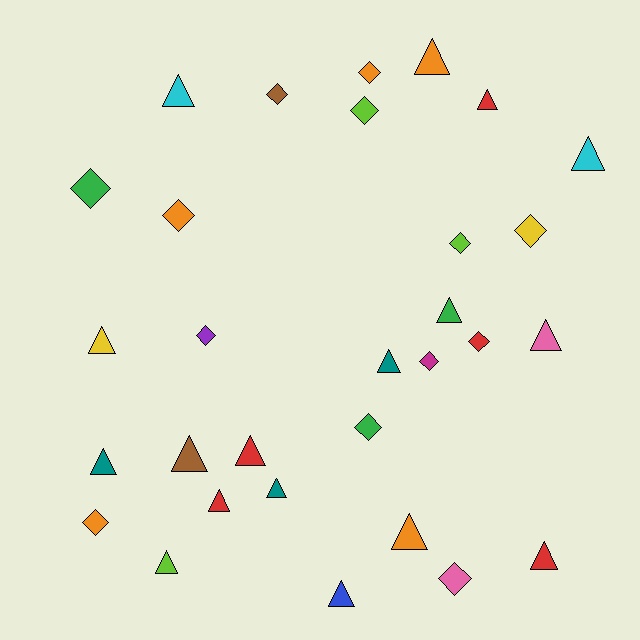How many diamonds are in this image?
There are 13 diamonds.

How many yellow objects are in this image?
There are 2 yellow objects.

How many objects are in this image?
There are 30 objects.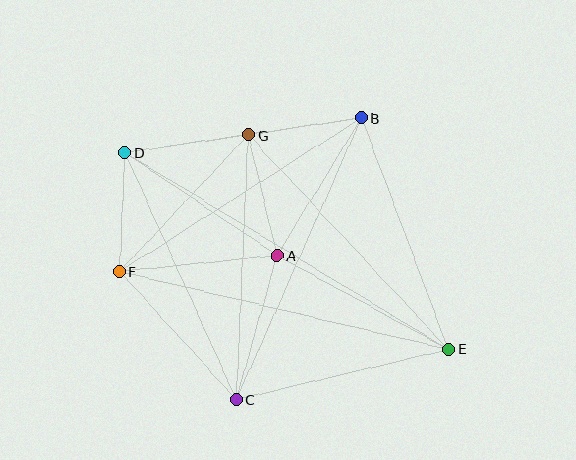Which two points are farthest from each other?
Points D and E are farthest from each other.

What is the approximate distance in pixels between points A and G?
The distance between A and G is approximately 124 pixels.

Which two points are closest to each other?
Points B and G are closest to each other.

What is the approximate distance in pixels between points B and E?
The distance between B and E is approximately 247 pixels.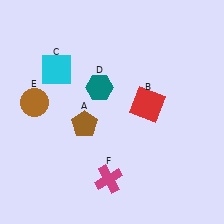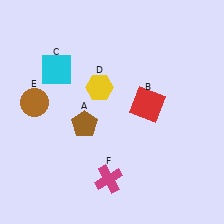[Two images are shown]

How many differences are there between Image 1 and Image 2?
There is 1 difference between the two images.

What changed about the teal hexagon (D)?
In Image 1, D is teal. In Image 2, it changed to yellow.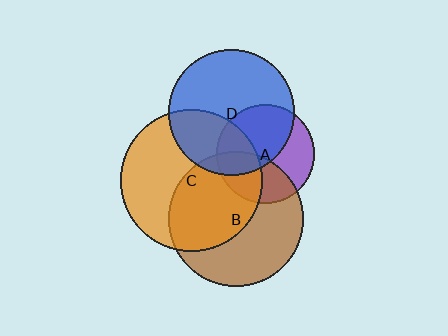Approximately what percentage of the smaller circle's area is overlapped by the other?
Approximately 35%.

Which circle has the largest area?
Circle C (orange).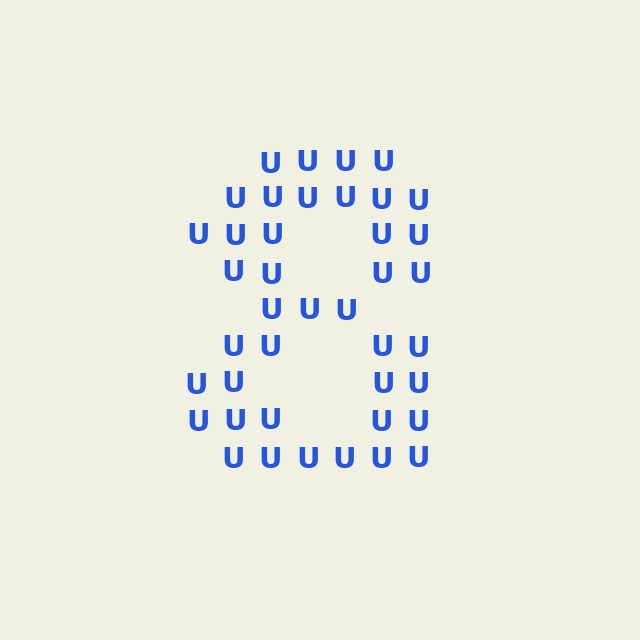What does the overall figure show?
The overall figure shows the digit 8.